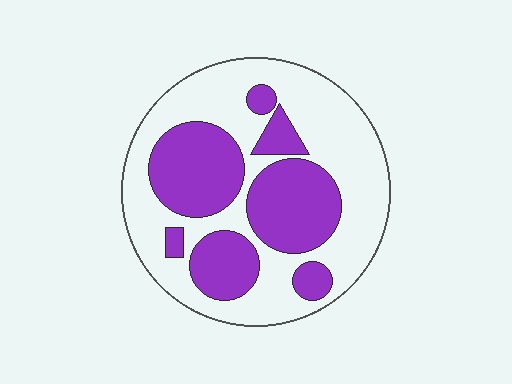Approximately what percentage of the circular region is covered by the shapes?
Approximately 40%.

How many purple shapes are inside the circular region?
7.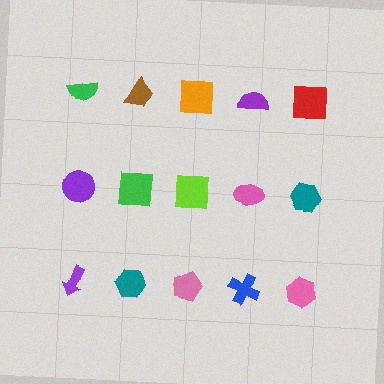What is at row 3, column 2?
A teal hexagon.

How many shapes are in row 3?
5 shapes.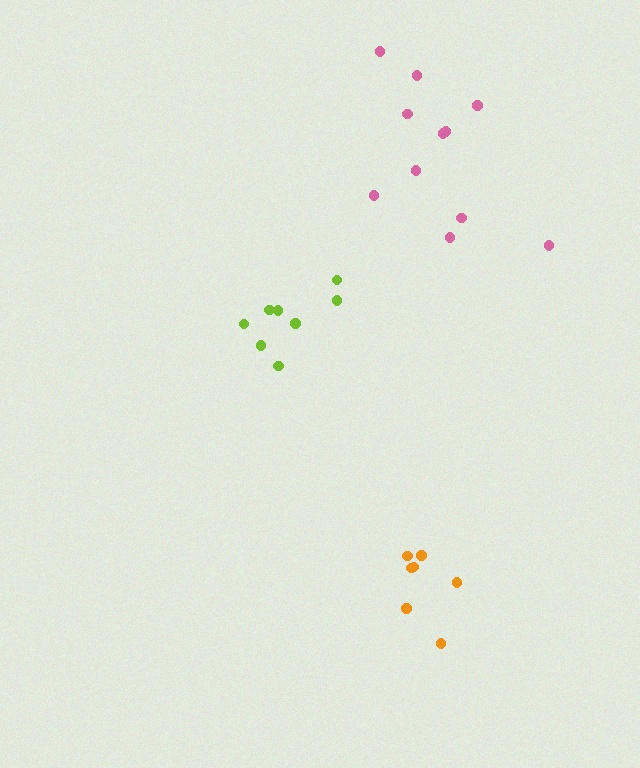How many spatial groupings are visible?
There are 3 spatial groupings.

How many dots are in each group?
Group 1: 8 dots, Group 2: 7 dots, Group 3: 11 dots (26 total).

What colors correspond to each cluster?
The clusters are colored: lime, orange, pink.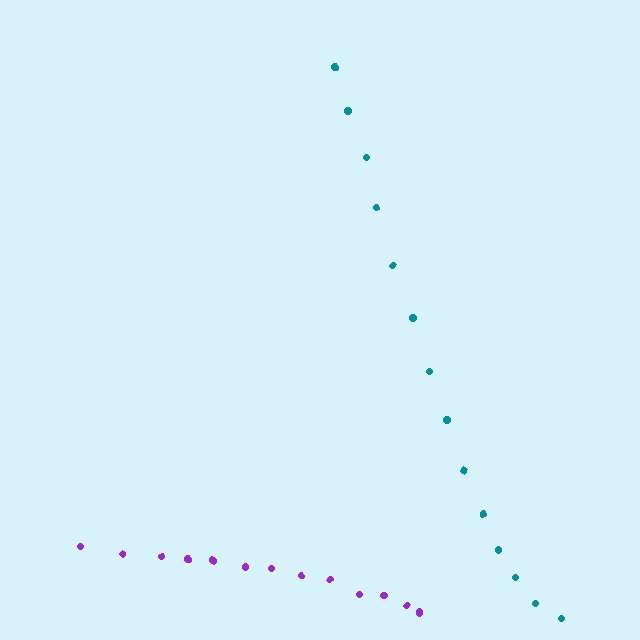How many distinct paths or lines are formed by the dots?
There are 2 distinct paths.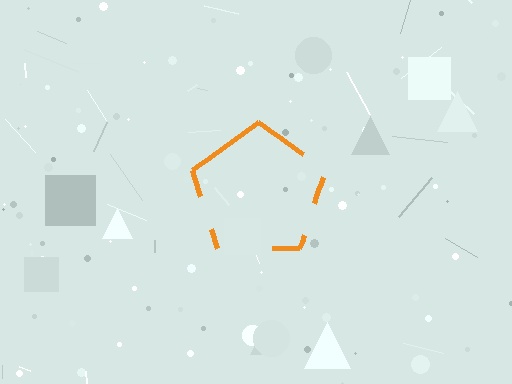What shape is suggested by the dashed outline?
The dashed outline suggests a pentagon.